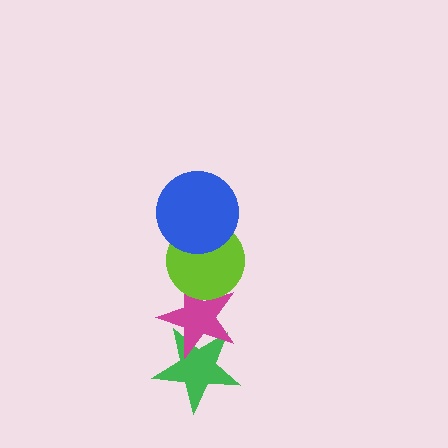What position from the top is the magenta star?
The magenta star is 3rd from the top.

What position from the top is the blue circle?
The blue circle is 1st from the top.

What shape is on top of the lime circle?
The blue circle is on top of the lime circle.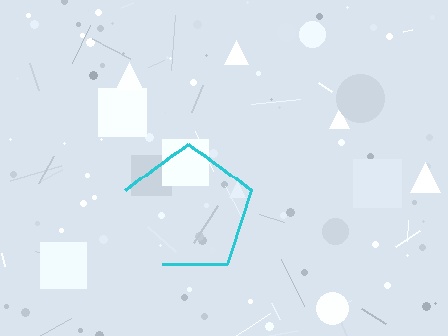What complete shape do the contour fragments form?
The contour fragments form a pentagon.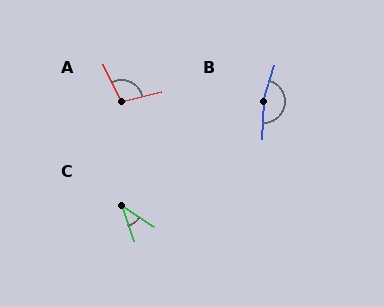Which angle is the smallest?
C, at approximately 38 degrees.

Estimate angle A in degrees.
Approximately 101 degrees.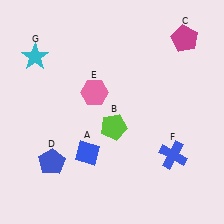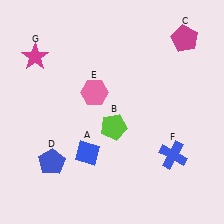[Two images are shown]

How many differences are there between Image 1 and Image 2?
There is 1 difference between the two images.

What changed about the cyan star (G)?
In Image 1, G is cyan. In Image 2, it changed to magenta.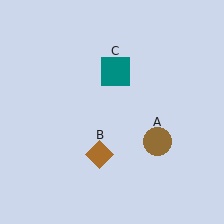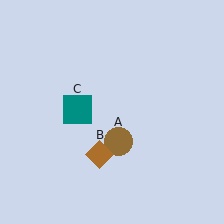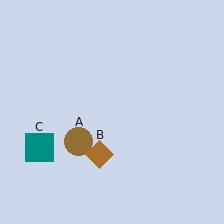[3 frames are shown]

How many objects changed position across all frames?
2 objects changed position: brown circle (object A), teal square (object C).